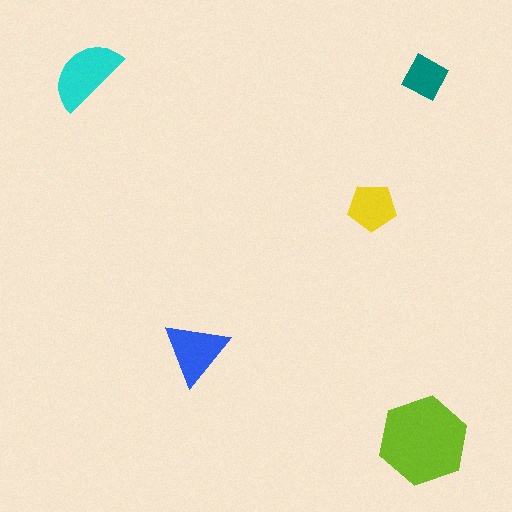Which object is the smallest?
The teal diamond.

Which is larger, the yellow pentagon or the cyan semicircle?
The cyan semicircle.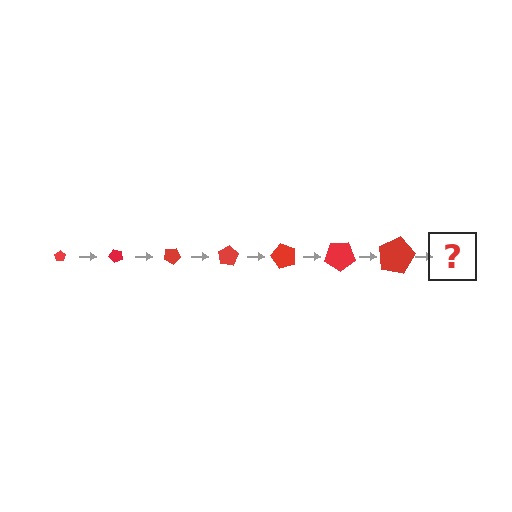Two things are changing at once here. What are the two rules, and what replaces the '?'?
The two rules are that the pentagon grows larger each step and it rotates 50 degrees each step. The '?' should be a pentagon, larger than the previous one and rotated 350 degrees from the start.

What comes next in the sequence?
The next element should be a pentagon, larger than the previous one and rotated 350 degrees from the start.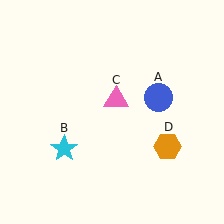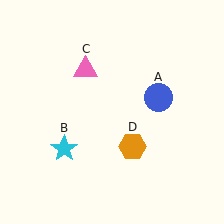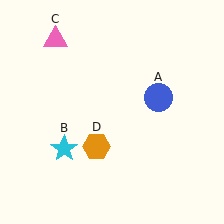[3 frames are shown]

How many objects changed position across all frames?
2 objects changed position: pink triangle (object C), orange hexagon (object D).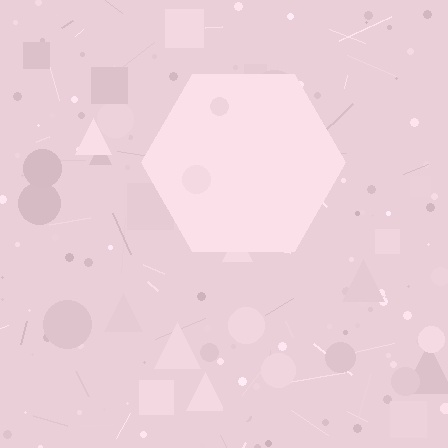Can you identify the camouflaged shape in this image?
The camouflaged shape is a hexagon.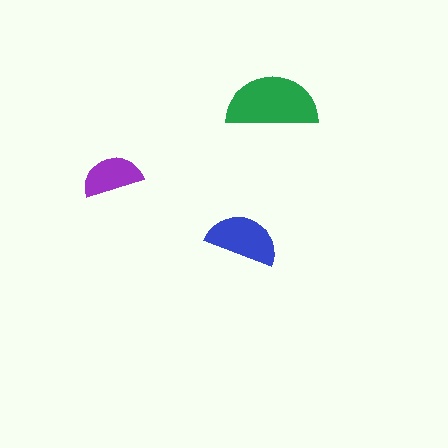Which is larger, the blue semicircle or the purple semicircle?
The blue one.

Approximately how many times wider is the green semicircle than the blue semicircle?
About 1.5 times wider.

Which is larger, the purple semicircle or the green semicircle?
The green one.